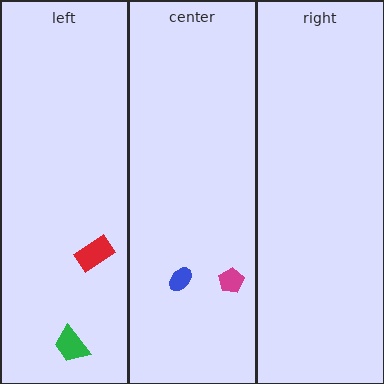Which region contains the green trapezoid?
The left region.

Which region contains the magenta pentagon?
The center region.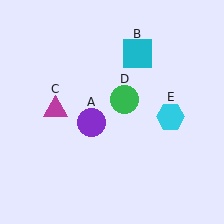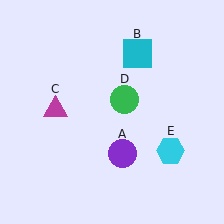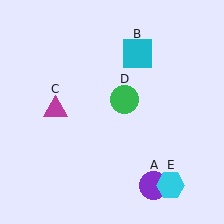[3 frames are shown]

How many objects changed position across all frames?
2 objects changed position: purple circle (object A), cyan hexagon (object E).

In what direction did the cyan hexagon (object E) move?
The cyan hexagon (object E) moved down.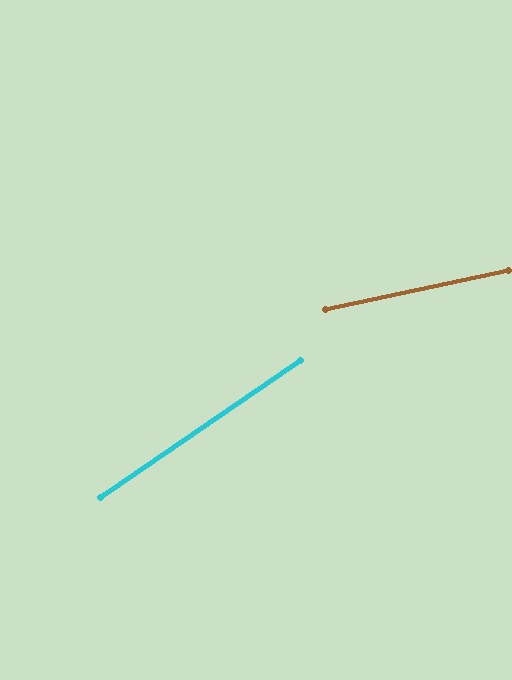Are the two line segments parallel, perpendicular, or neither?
Neither parallel nor perpendicular — they differ by about 23°.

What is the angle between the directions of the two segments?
Approximately 23 degrees.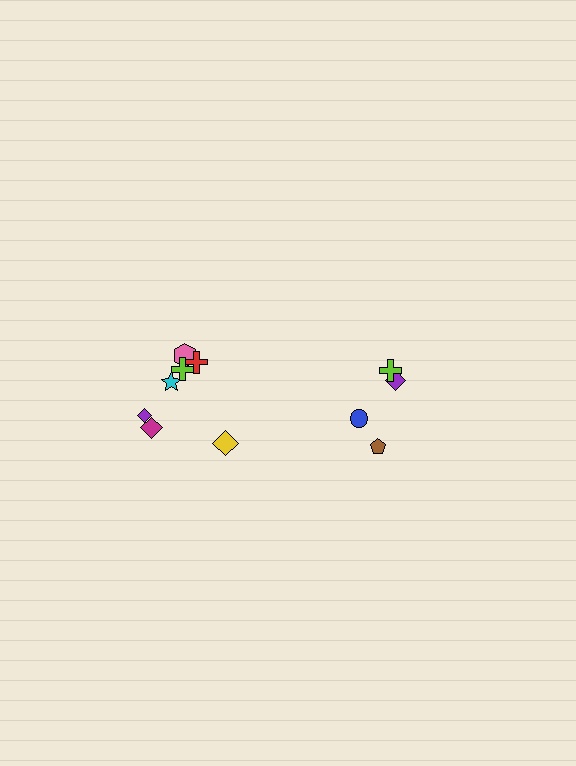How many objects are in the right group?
There are 4 objects.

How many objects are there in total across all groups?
There are 11 objects.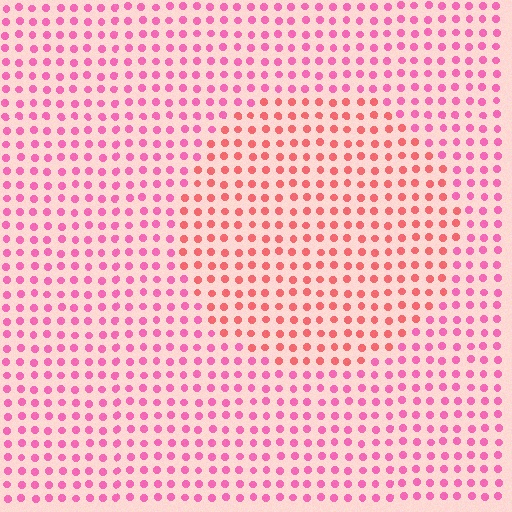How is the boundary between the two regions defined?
The boundary is defined purely by a slight shift in hue (about 31 degrees). Spacing, size, and orientation are identical on both sides.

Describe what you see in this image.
The image is filled with small pink elements in a uniform arrangement. A circle-shaped region is visible where the elements are tinted to a slightly different hue, forming a subtle color boundary.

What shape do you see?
I see a circle.